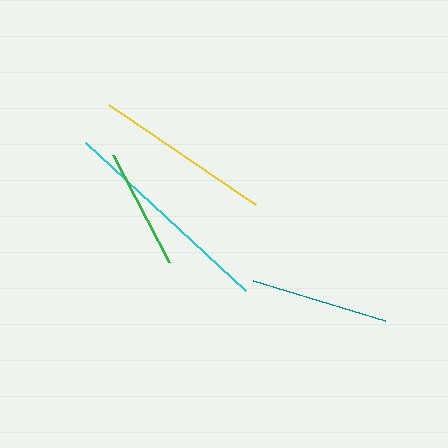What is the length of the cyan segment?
The cyan segment is approximately 218 pixels long.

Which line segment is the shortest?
The green line is the shortest at approximately 122 pixels.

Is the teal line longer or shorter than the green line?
The teal line is longer than the green line.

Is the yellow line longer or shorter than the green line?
The yellow line is longer than the green line.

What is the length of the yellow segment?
The yellow segment is approximately 178 pixels long.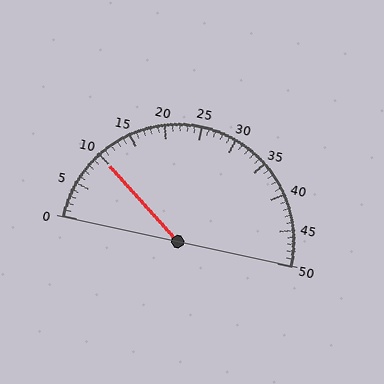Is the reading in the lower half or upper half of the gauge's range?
The reading is in the lower half of the range (0 to 50).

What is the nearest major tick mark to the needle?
The nearest major tick mark is 10.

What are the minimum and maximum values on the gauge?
The gauge ranges from 0 to 50.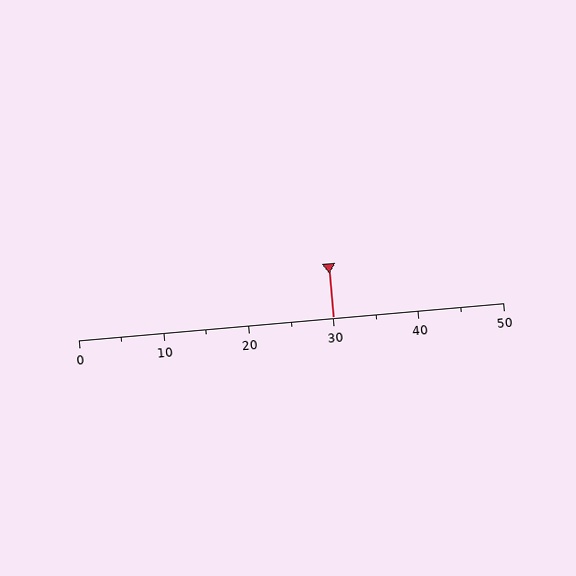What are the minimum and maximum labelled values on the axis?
The axis runs from 0 to 50.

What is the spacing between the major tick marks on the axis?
The major ticks are spaced 10 apart.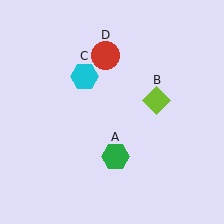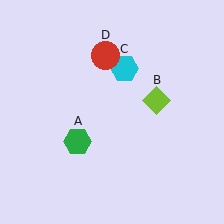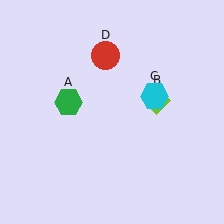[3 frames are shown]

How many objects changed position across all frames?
2 objects changed position: green hexagon (object A), cyan hexagon (object C).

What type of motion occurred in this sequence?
The green hexagon (object A), cyan hexagon (object C) rotated clockwise around the center of the scene.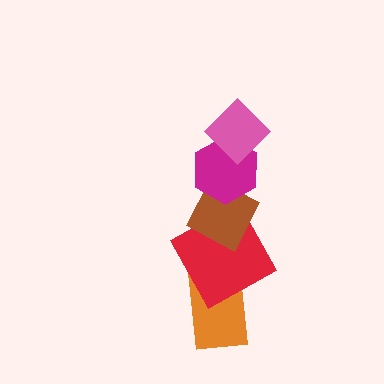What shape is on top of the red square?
The brown diamond is on top of the red square.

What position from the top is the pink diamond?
The pink diamond is 1st from the top.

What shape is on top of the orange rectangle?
The red square is on top of the orange rectangle.